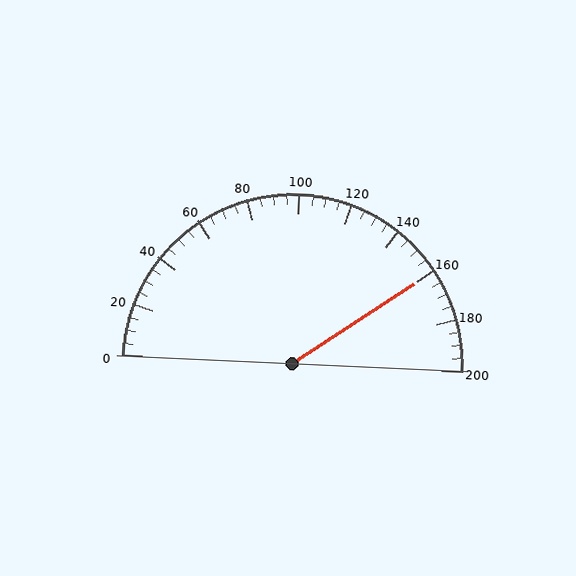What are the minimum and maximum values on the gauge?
The gauge ranges from 0 to 200.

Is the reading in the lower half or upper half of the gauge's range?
The reading is in the upper half of the range (0 to 200).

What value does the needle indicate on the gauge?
The needle indicates approximately 160.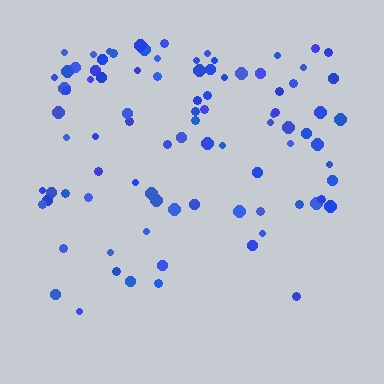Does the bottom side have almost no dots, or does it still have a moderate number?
Still a moderate number, just noticeably fewer than the top.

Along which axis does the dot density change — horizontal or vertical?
Vertical.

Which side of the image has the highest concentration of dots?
The top.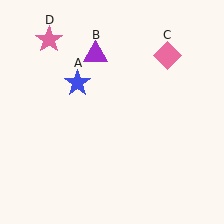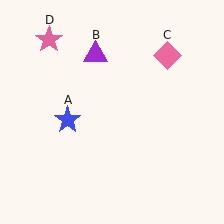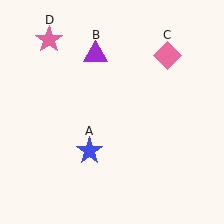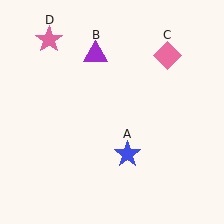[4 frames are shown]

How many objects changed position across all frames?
1 object changed position: blue star (object A).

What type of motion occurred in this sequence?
The blue star (object A) rotated counterclockwise around the center of the scene.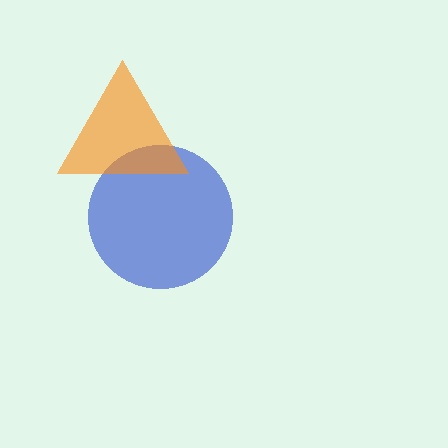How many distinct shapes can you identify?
There are 2 distinct shapes: a blue circle, an orange triangle.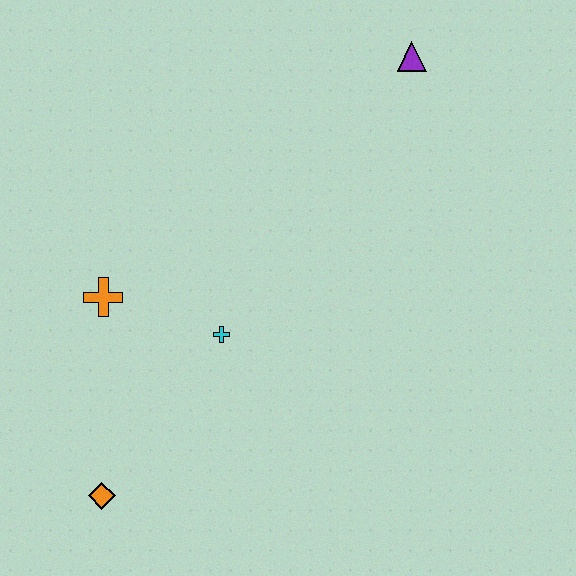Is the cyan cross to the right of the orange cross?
Yes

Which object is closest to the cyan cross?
The orange cross is closest to the cyan cross.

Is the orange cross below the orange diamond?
No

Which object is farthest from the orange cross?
The purple triangle is farthest from the orange cross.